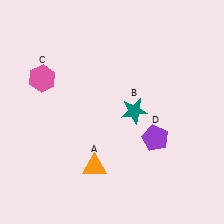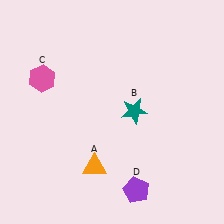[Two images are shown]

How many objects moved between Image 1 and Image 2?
1 object moved between the two images.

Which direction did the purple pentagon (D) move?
The purple pentagon (D) moved down.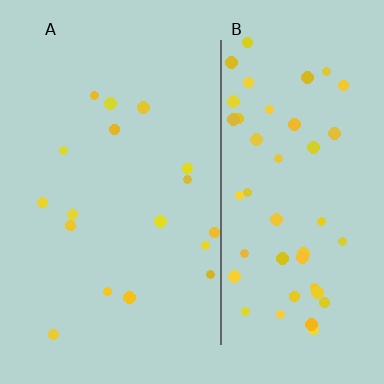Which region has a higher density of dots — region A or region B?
B (the right).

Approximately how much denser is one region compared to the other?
Approximately 2.9× — region B over region A.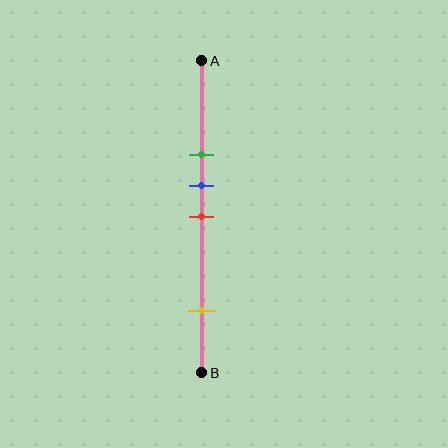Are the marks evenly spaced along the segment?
No, the marks are not evenly spaced.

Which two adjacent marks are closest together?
The blue and red marks are the closest adjacent pair.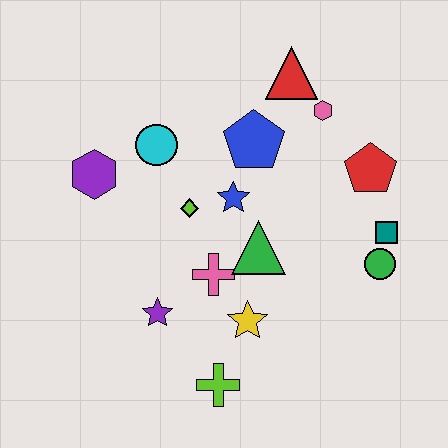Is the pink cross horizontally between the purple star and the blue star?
Yes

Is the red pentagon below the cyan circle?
Yes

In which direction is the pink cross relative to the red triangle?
The pink cross is below the red triangle.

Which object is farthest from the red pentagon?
The purple hexagon is farthest from the red pentagon.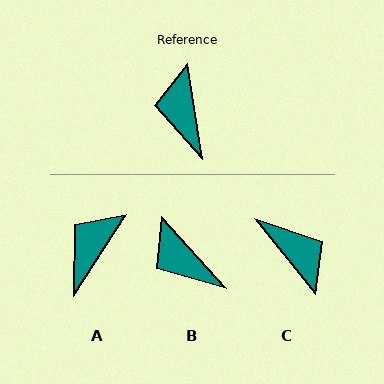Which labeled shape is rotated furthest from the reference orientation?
C, about 150 degrees away.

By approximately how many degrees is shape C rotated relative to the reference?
Approximately 150 degrees clockwise.